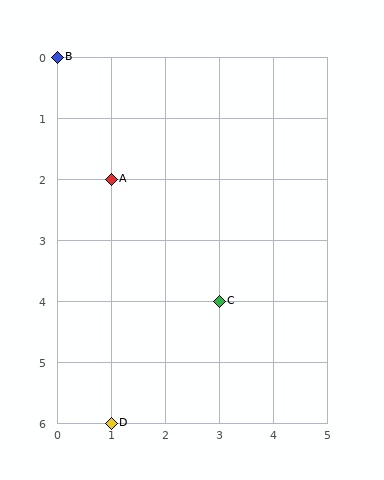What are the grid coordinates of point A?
Point A is at grid coordinates (1, 2).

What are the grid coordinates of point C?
Point C is at grid coordinates (3, 4).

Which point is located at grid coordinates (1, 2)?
Point A is at (1, 2).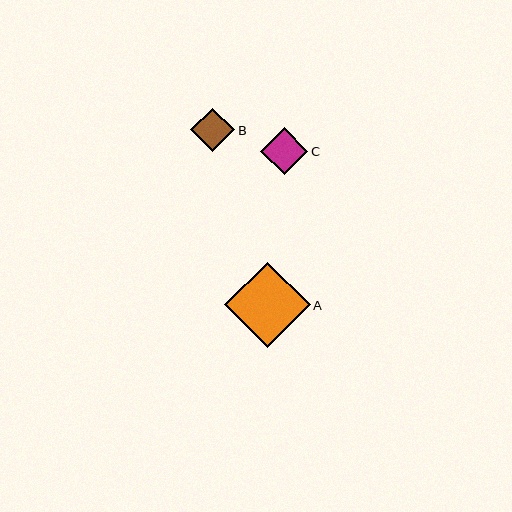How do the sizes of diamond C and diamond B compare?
Diamond C and diamond B are approximately the same size.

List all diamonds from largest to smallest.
From largest to smallest: A, C, B.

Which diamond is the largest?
Diamond A is the largest with a size of approximately 85 pixels.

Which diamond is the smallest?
Diamond B is the smallest with a size of approximately 44 pixels.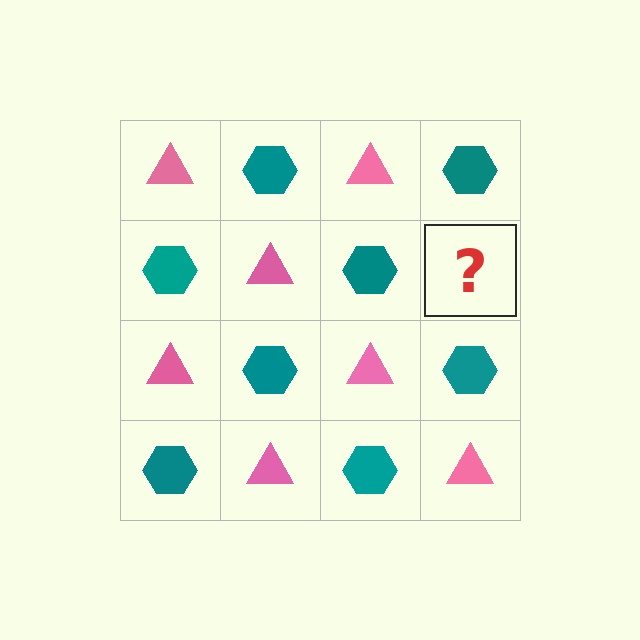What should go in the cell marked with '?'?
The missing cell should contain a pink triangle.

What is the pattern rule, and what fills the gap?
The rule is that it alternates pink triangle and teal hexagon in a checkerboard pattern. The gap should be filled with a pink triangle.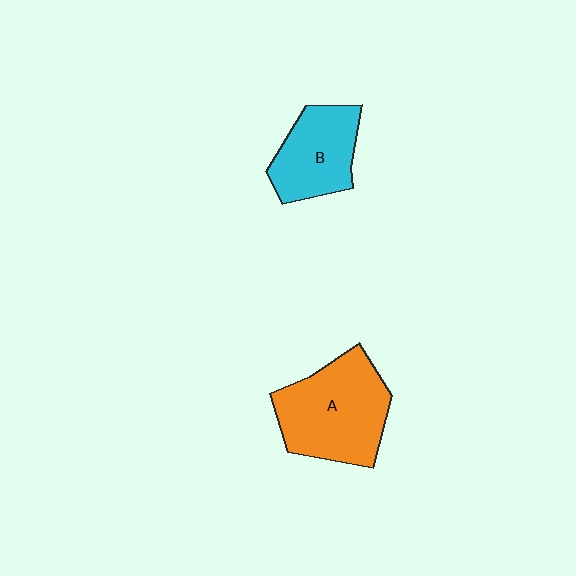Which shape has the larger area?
Shape A (orange).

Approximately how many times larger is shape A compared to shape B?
Approximately 1.5 times.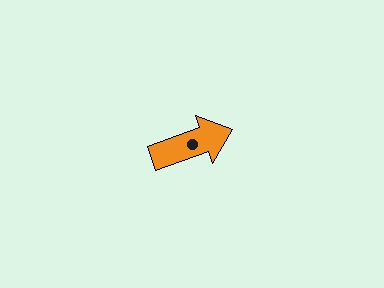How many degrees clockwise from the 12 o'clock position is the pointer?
Approximately 70 degrees.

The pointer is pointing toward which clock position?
Roughly 2 o'clock.